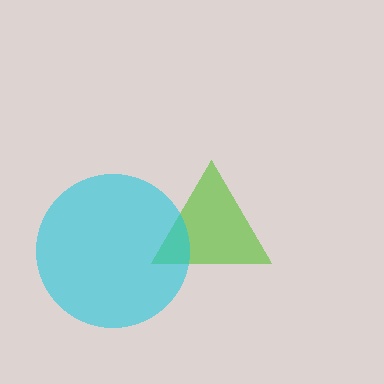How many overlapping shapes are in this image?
There are 2 overlapping shapes in the image.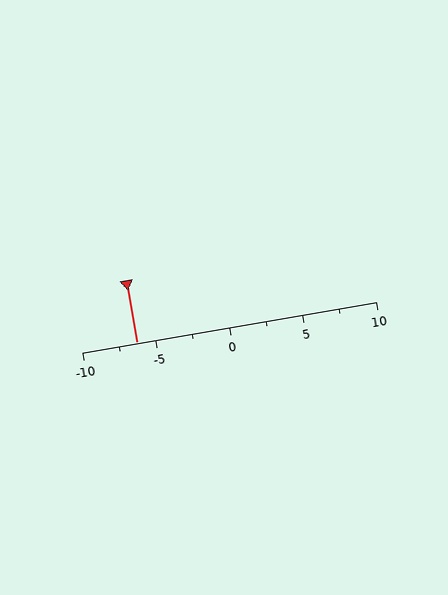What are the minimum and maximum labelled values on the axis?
The axis runs from -10 to 10.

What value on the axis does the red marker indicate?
The marker indicates approximately -6.2.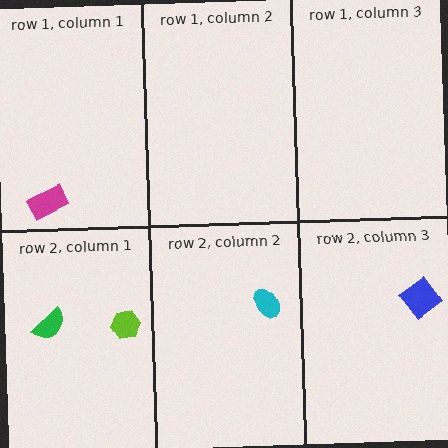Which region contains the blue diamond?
The row 2, column 3 region.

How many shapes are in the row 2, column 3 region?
1.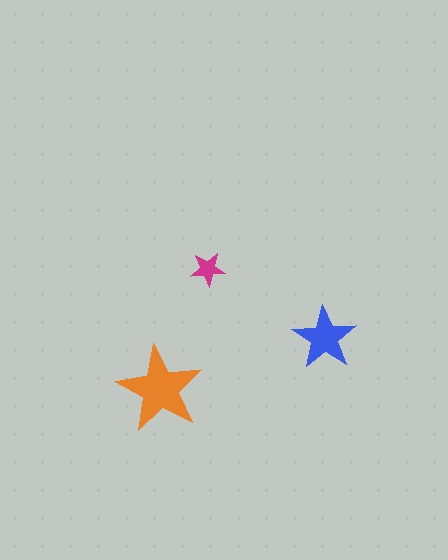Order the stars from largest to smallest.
the orange one, the blue one, the magenta one.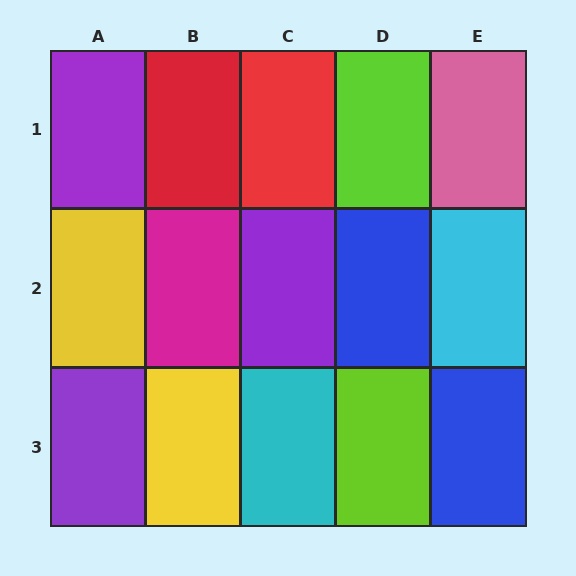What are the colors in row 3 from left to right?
Purple, yellow, cyan, lime, blue.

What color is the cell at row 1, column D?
Lime.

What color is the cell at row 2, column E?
Cyan.